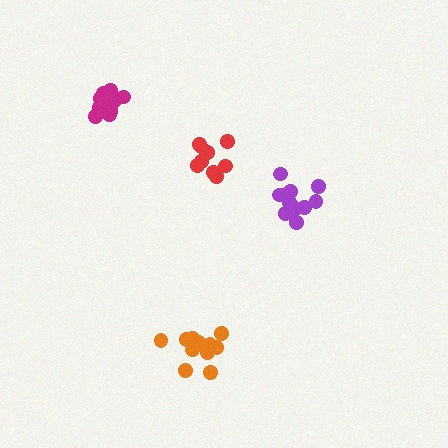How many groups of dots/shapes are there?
There are 4 groups.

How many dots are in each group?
Group 1: 11 dots, Group 2: 9 dots, Group 3: 12 dots, Group 4: 11 dots (43 total).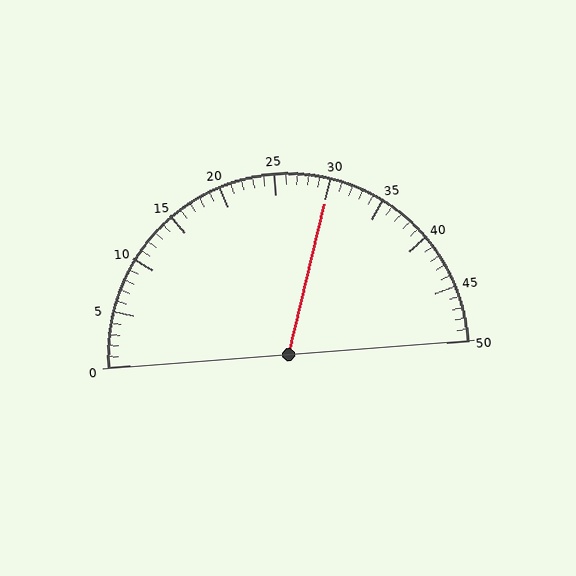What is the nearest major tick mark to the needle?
The nearest major tick mark is 30.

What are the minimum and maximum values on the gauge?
The gauge ranges from 0 to 50.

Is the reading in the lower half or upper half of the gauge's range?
The reading is in the upper half of the range (0 to 50).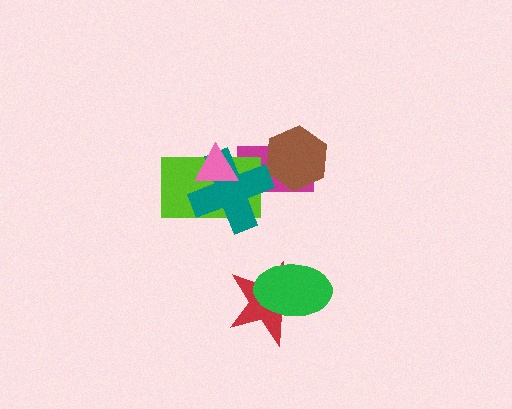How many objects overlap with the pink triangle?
2 objects overlap with the pink triangle.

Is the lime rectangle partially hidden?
Yes, it is partially covered by another shape.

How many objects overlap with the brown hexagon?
1 object overlaps with the brown hexagon.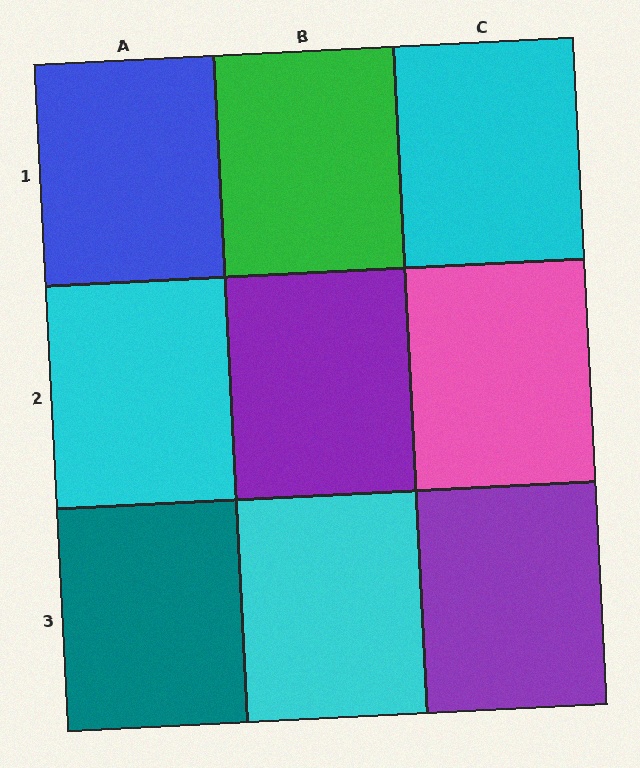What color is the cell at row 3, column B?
Cyan.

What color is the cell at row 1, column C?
Cyan.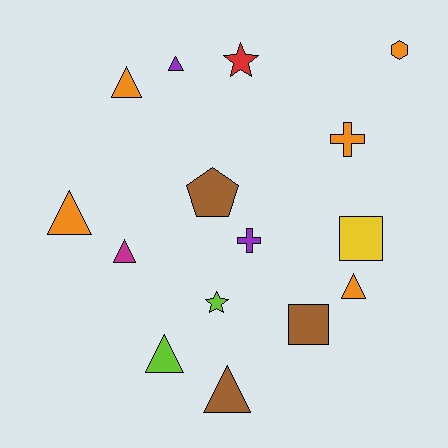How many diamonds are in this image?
There are no diamonds.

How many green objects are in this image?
There are no green objects.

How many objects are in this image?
There are 15 objects.